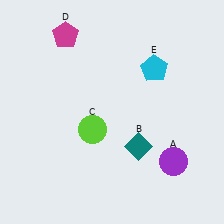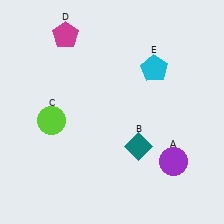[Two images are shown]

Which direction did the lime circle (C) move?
The lime circle (C) moved left.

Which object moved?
The lime circle (C) moved left.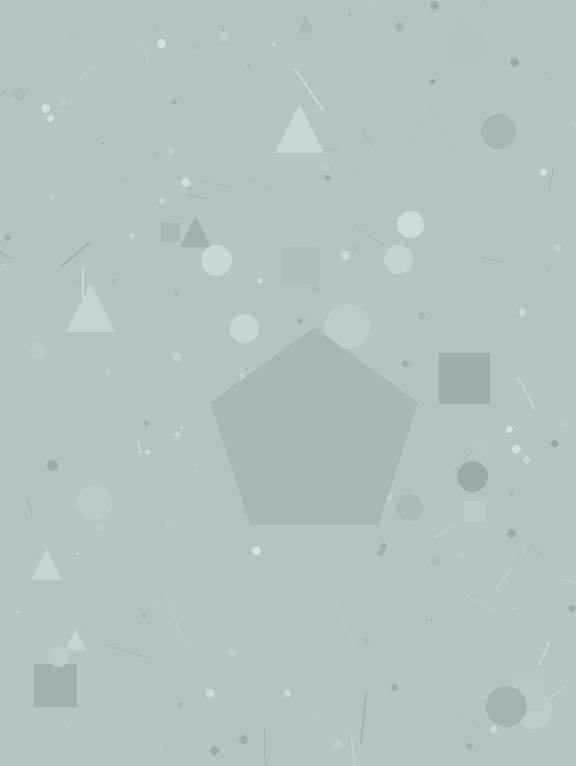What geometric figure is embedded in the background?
A pentagon is embedded in the background.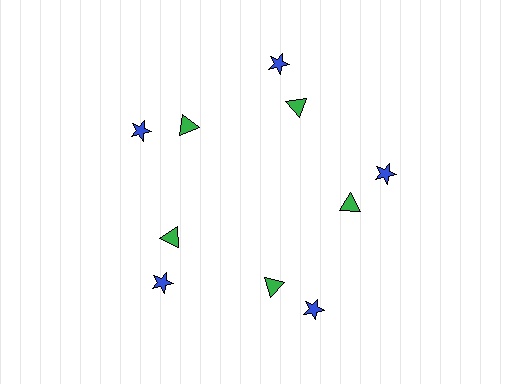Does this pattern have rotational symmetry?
Yes, this pattern has 5-fold rotational symmetry. It looks the same after rotating 72 degrees around the center.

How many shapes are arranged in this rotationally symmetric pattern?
There are 10 shapes, arranged in 5 groups of 2.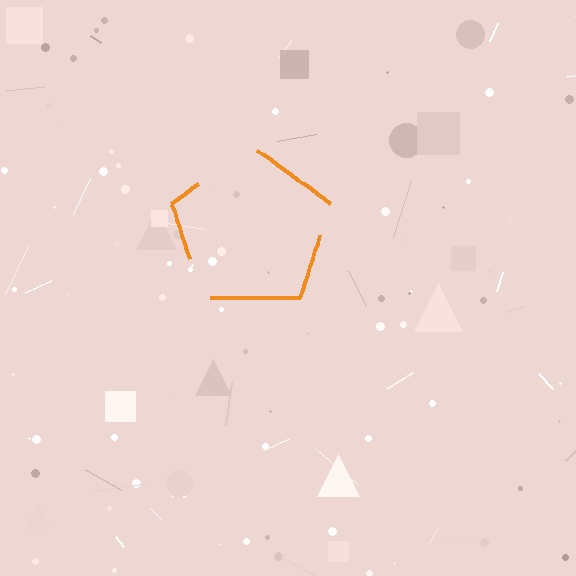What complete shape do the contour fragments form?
The contour fragments form a pentagon.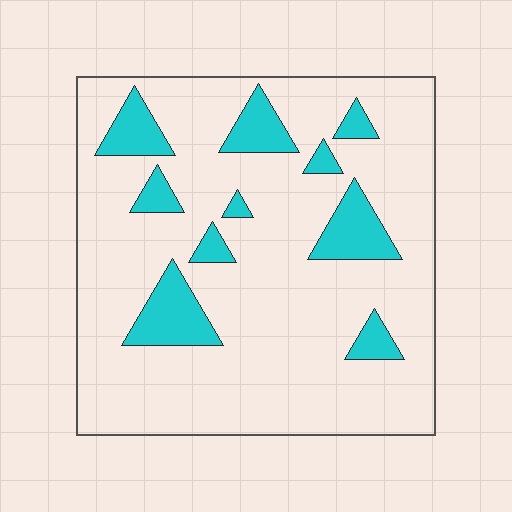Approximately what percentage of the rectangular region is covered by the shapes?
Approximately 15%.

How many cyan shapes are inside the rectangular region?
10.